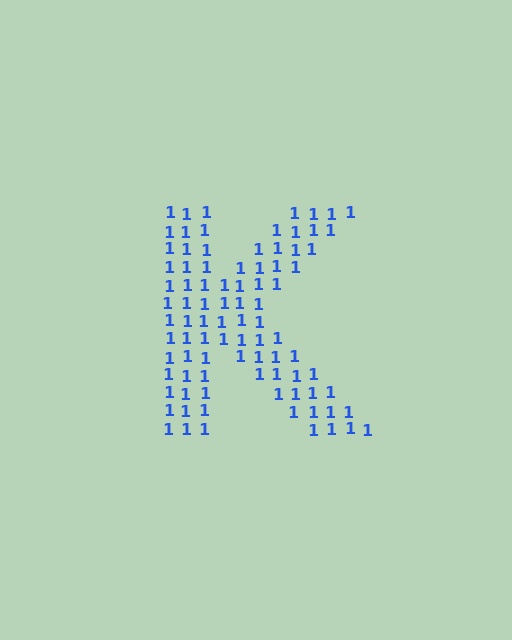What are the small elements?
The small elements are digit 1's.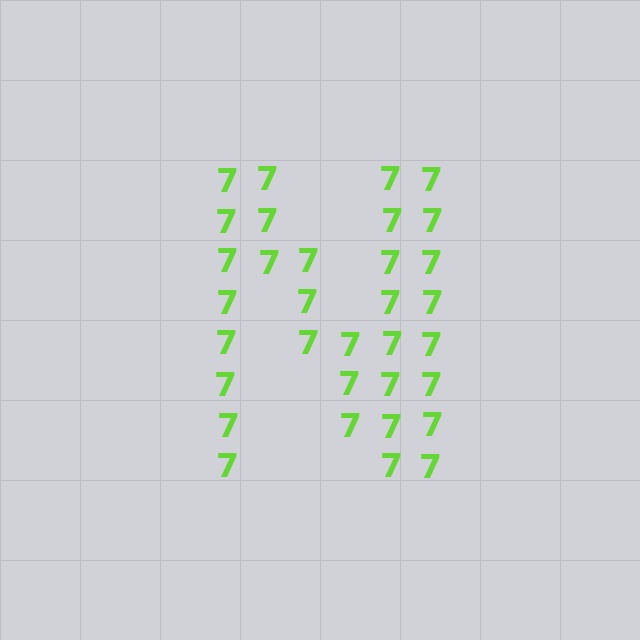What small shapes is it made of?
It is made of small digit 7's.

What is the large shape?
The large shape is the letter N.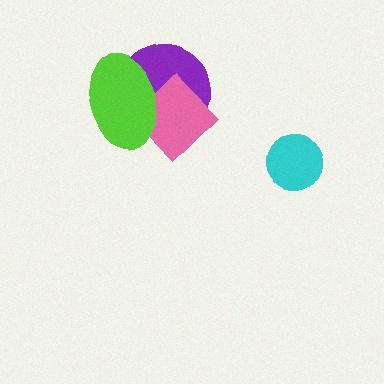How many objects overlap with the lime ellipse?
2 objects overlap with the lime ellipse.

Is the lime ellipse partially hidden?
No, no other shape covers it.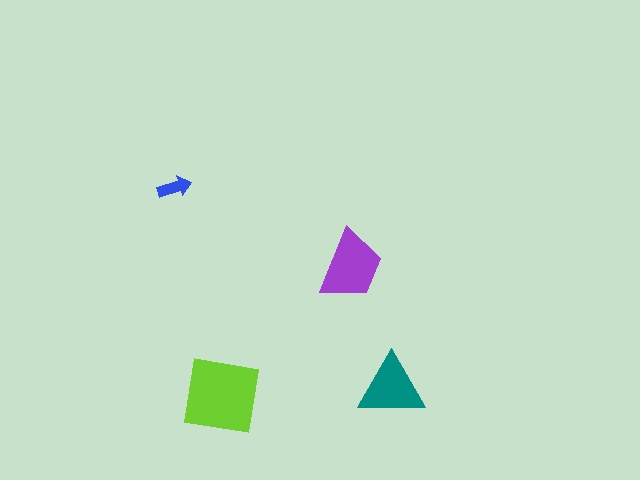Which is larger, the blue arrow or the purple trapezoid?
The purple trapezoid.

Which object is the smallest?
The blue arrow.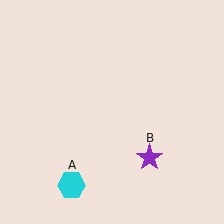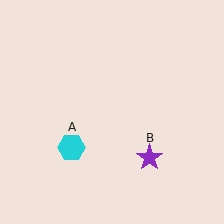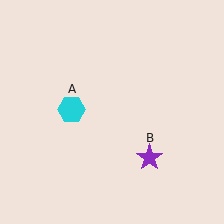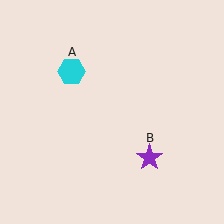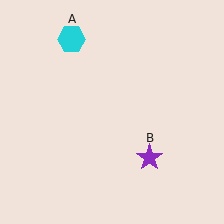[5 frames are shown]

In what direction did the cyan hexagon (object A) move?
The cyan hexagon (object A) moved up.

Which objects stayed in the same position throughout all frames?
Purple star (object B) remained stationary.